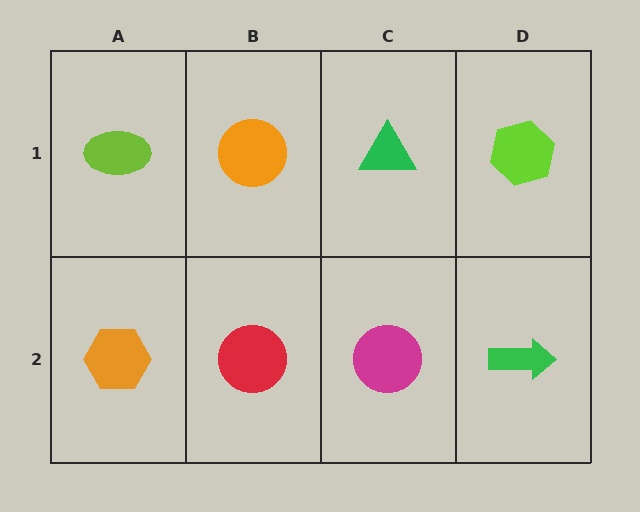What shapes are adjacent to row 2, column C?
A green triangle (row 1, column C), a red circle (row 2, column B), a green arrow (row 2, column D).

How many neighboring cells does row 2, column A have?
2.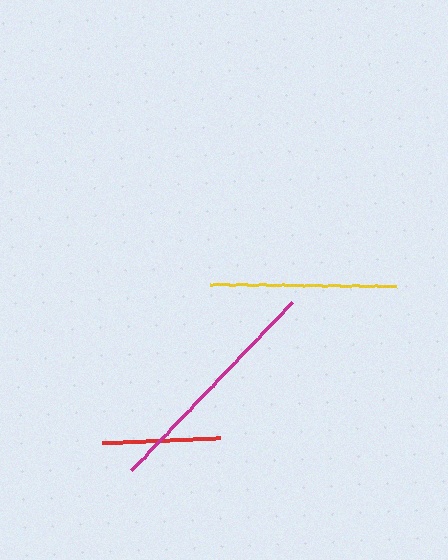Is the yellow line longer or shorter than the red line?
The yellow line is longer than the red line.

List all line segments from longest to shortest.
From longest to shortest: magenta, yellow, red.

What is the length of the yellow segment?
The yellow segment is approximately 187 pixels long.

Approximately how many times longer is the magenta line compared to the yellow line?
The magenta line is approximately 1.2 times the length of the yellow line.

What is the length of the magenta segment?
The magenta segment is approximately 232 pixels long.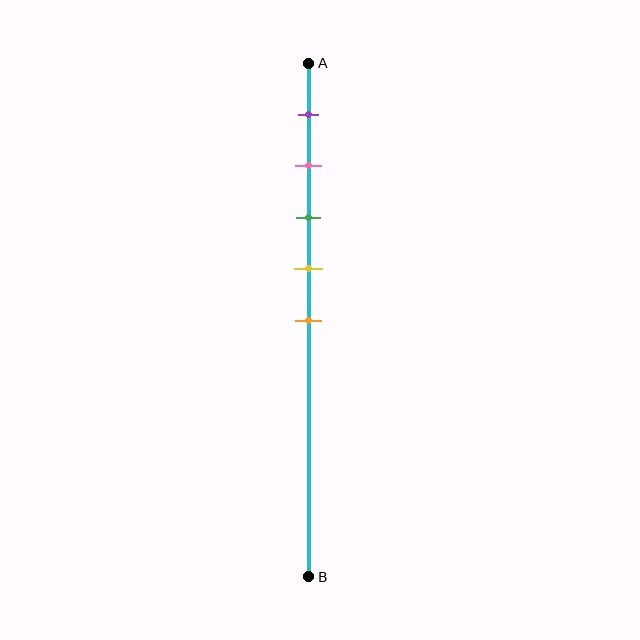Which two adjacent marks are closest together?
The pink and green marks are the closest adjacent pair.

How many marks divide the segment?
There are 5 marks dividing the segment.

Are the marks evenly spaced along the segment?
Yes, the marks are approximately evenly spaced.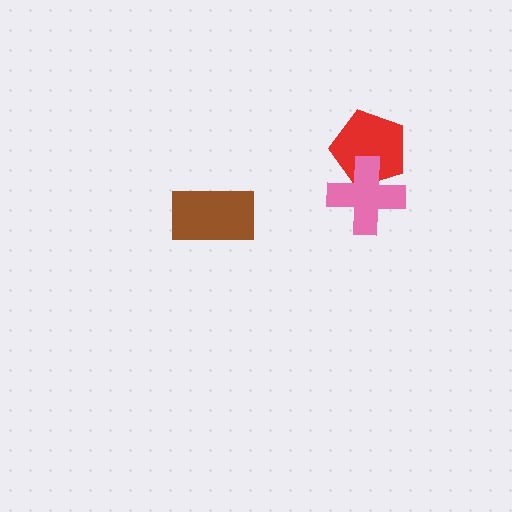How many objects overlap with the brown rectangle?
0 objects overlap with the brown rectangle.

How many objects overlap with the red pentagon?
1 object overlaps with the red pentagon.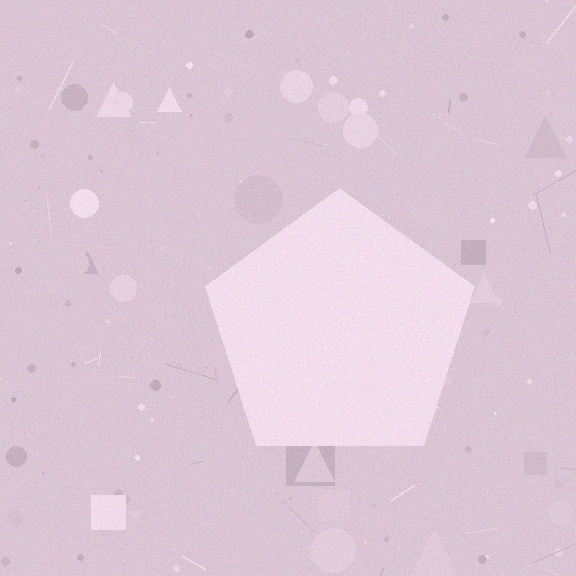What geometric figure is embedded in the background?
A pentagon is embedded in the background.